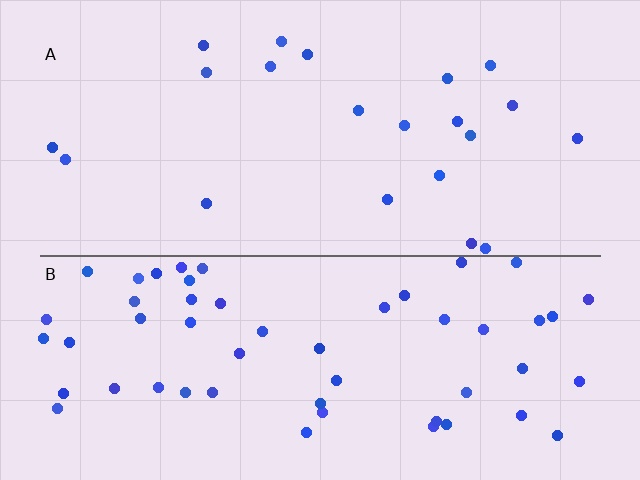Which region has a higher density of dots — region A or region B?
B (the bottom).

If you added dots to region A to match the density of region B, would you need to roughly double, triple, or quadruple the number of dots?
Approximately triple.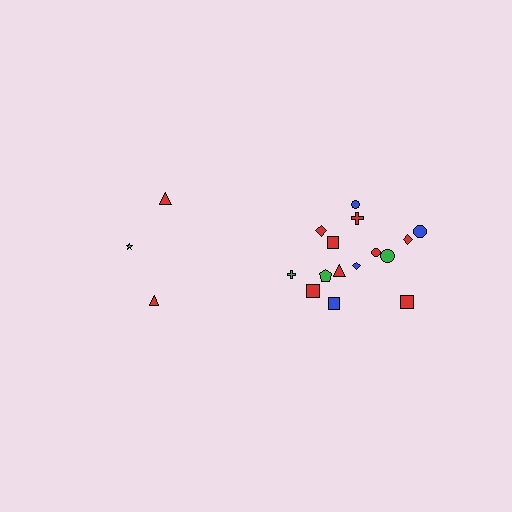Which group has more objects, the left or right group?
The right group.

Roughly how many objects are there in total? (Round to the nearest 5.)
Roughly 20 objects in total.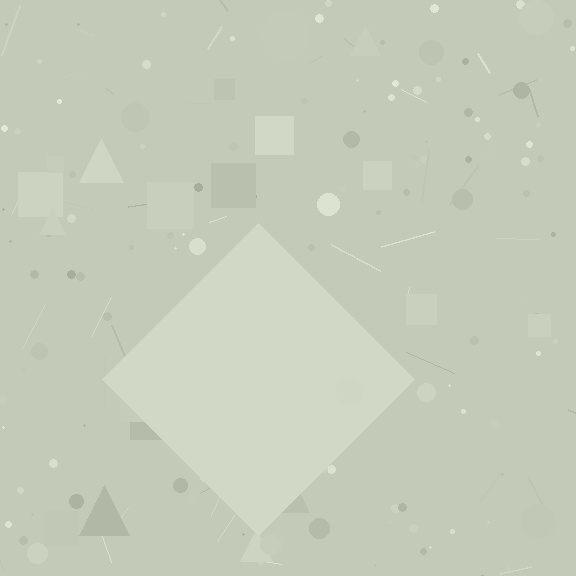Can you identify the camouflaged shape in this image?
The camouflaged shape is a diamond.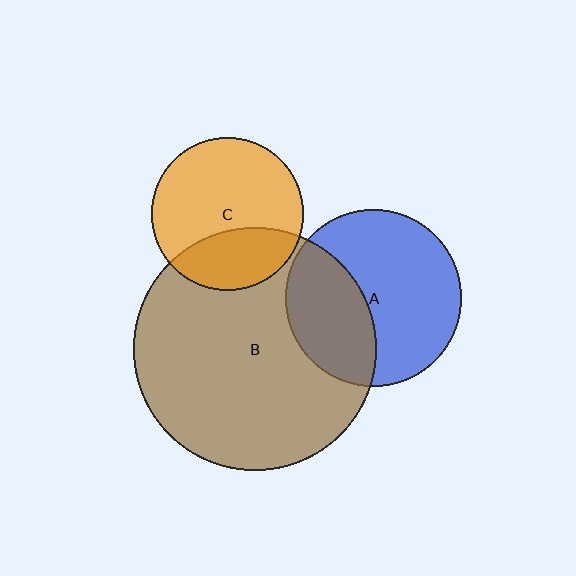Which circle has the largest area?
Circle B (brown).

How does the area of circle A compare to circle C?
Approximately 1.3 times.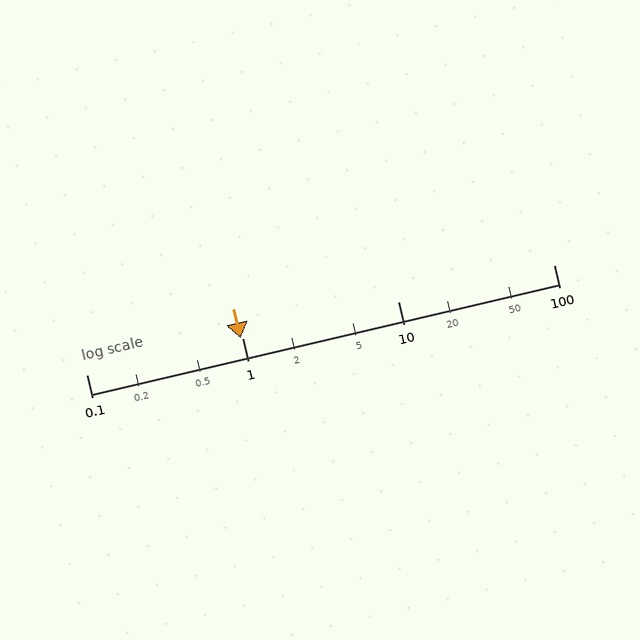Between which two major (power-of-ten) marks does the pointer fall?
The pointer is between 0.1 and 1.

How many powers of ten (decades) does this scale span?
The scale spans 3 decades, from 0.1 to 100.